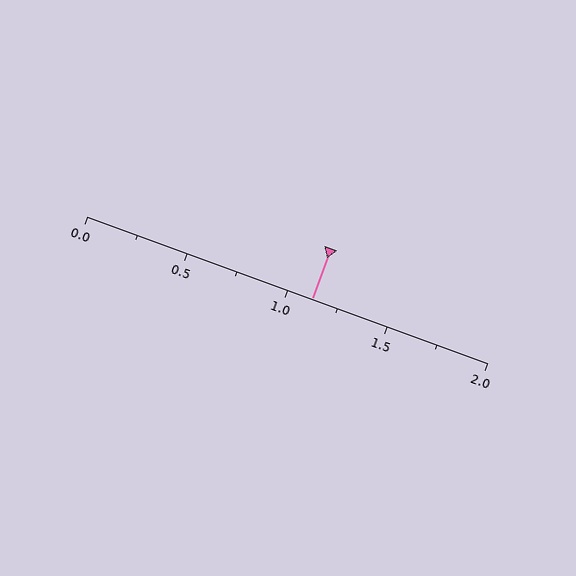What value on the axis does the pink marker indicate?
The marker indicates approximately 1.12.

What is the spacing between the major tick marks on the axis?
The major ticks are spaced 0.5 apart.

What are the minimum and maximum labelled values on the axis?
The axis runs from 0.0 to 2.0.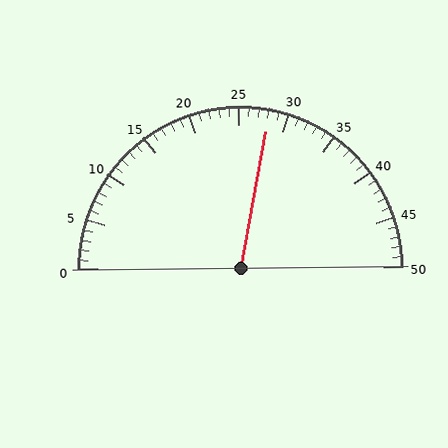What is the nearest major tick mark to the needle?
The nearest major tick mark is 30.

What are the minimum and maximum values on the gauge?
The gauge ranges from 0 to 50.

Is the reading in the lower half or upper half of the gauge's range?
The reading is in the upper half of the range (0 to 50).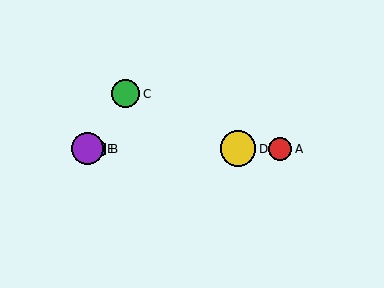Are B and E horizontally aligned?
Yes, both are at y≈149.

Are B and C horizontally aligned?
No, B is at y≈149 and C is at y≈94.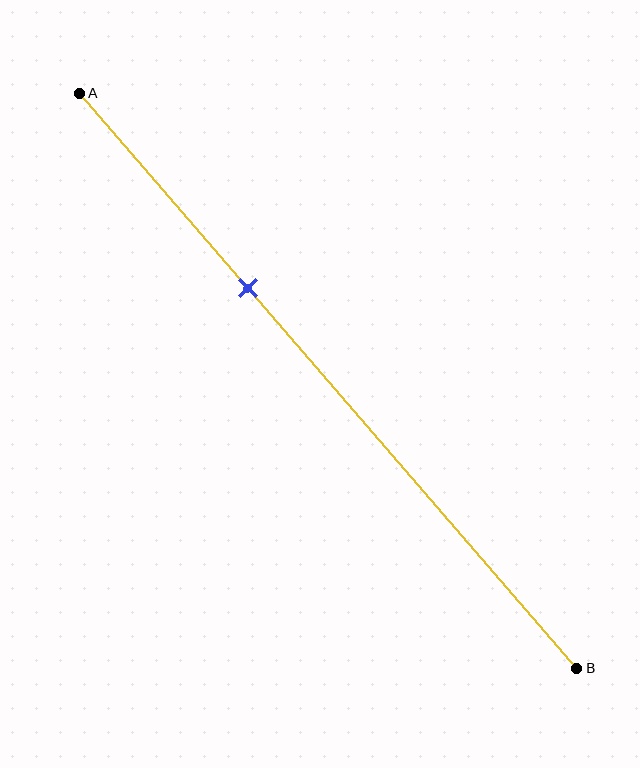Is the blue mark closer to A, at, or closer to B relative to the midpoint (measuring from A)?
The blue mark is closer to point A than the midpoint of segment AB.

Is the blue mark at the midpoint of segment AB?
No, the mark is at about 35% from A, not at the 50% midpoint.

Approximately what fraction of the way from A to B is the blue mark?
The blue mark is approximately 35% of the way from A to B.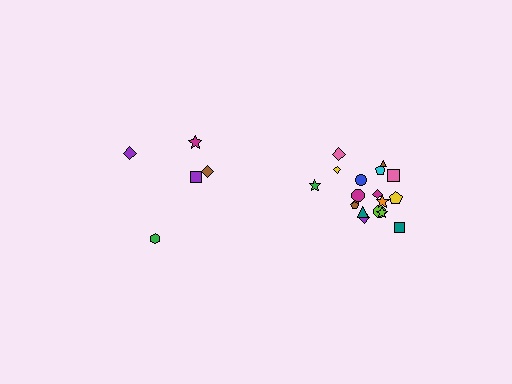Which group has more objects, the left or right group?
The right group.